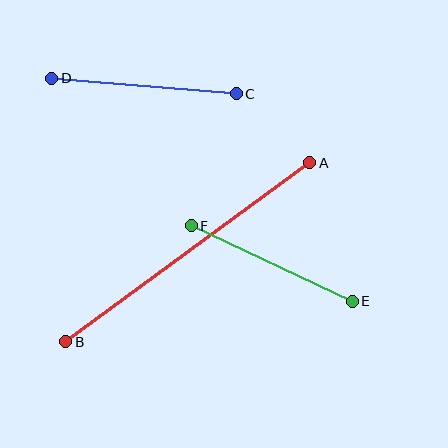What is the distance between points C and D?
The distance is approximately 185 pixels.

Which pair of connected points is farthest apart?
Points A and B are farthest apart.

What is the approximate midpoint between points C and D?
The midpoint is at approximately (144, 86) pixels.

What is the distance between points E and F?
The distance is approximately 178 pixels.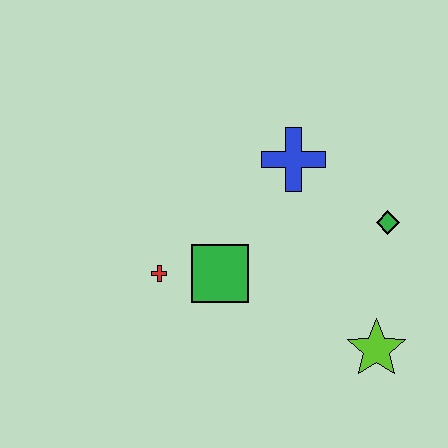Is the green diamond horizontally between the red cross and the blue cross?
No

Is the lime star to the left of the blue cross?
No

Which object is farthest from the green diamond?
The red cross is farthest from the green diamond.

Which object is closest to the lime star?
The green diamond is closest to the lime star.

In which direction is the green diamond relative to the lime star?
The green diamond is above the lime star.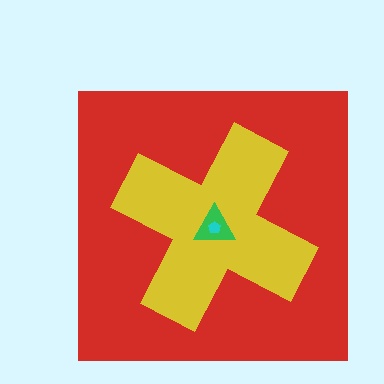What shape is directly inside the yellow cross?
The green triangle.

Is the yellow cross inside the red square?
Yes.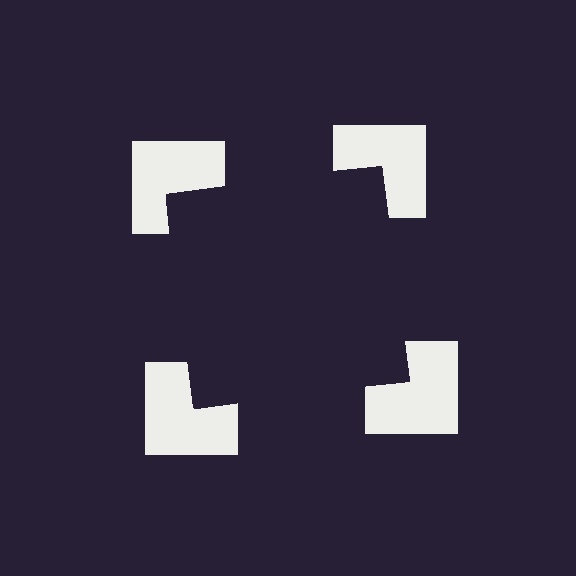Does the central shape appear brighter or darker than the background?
It typically appears slightly darker than the background, even though no actual brightness change is drawn.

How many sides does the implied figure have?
4 sides.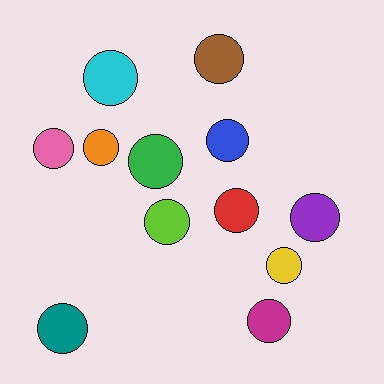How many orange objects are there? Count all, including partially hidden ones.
There is 1 orange object.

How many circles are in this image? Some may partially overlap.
There are 12 circles.